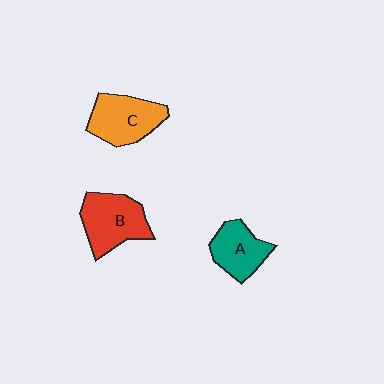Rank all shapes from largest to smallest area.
From largest to smallest: B (red), C (orange), A (teal).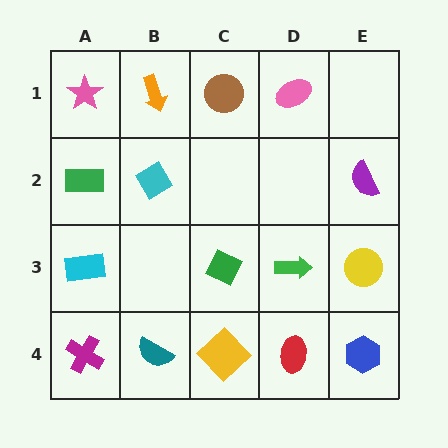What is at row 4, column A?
A magenta cross.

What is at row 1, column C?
A brown circle.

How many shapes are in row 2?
3 shapes.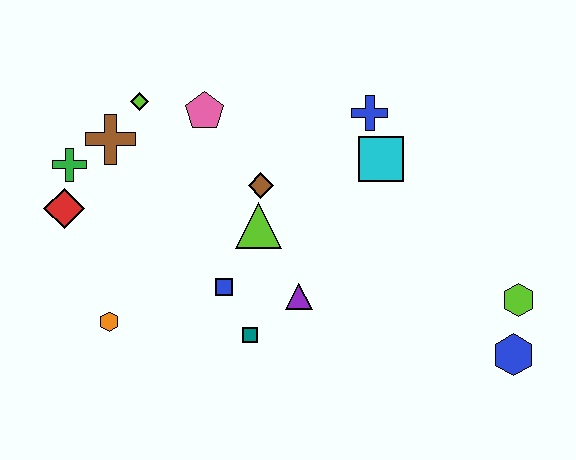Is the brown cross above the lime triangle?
Yes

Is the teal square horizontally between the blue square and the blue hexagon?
Yes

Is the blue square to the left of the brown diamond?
Yes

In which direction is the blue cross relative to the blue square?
The blue cross is above the blue square.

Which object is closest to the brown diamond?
The lime triangle is closest to the brown diamond.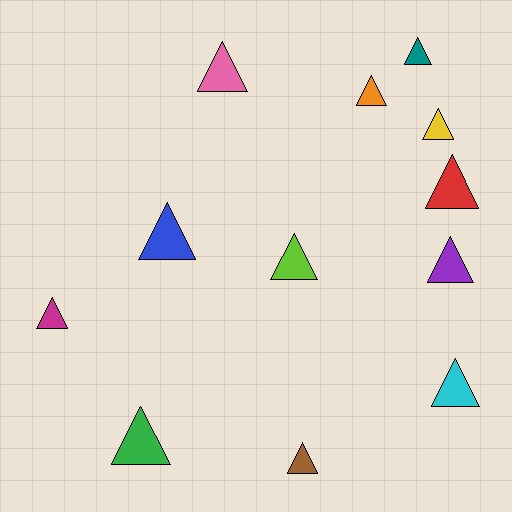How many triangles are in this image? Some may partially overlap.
There are 12 triangles.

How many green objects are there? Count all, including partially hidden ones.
There is 1 green object.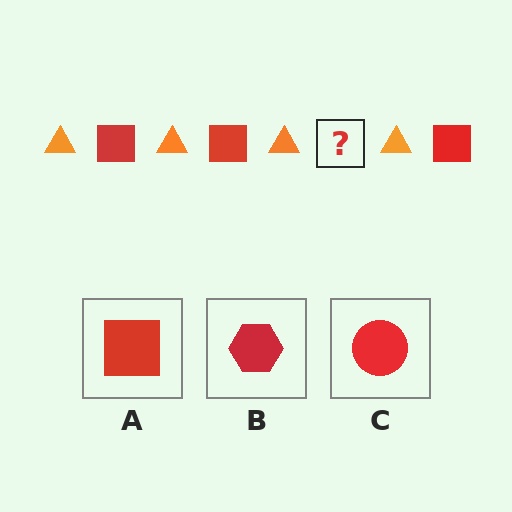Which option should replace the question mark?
Option A.